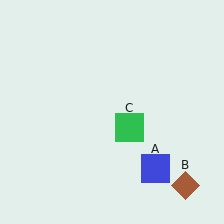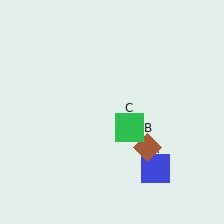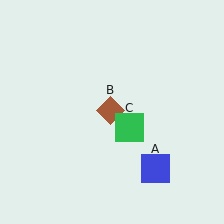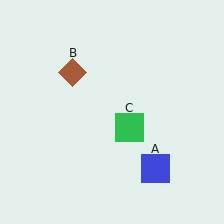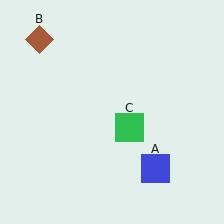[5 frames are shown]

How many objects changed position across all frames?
1 object changed position: brown diamond (object B).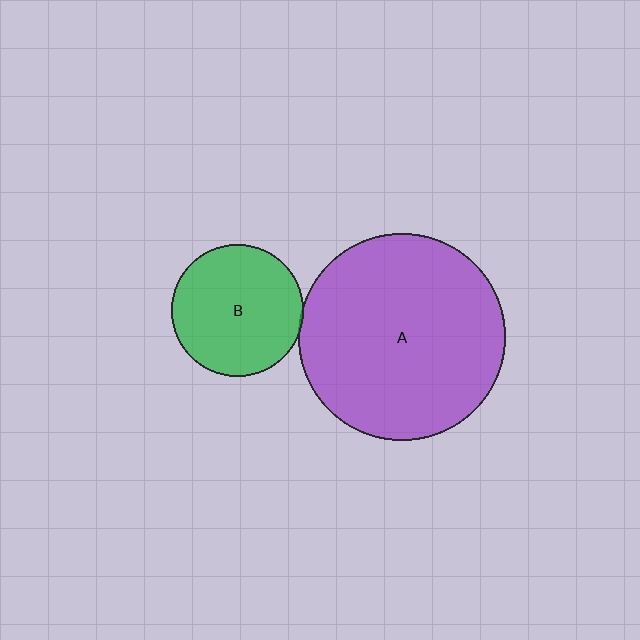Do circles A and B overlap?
Yes.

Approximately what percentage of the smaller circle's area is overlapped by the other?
Approximately 5%.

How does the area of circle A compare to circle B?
Approximately 2.5 times.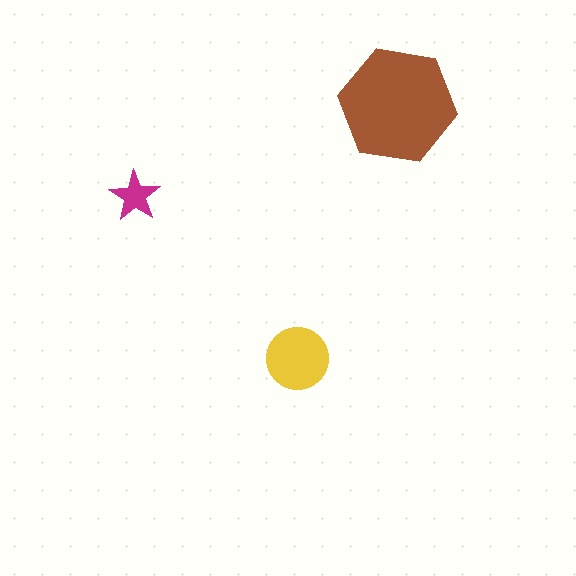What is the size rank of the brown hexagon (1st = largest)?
1st.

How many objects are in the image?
There are 3 objects in the image.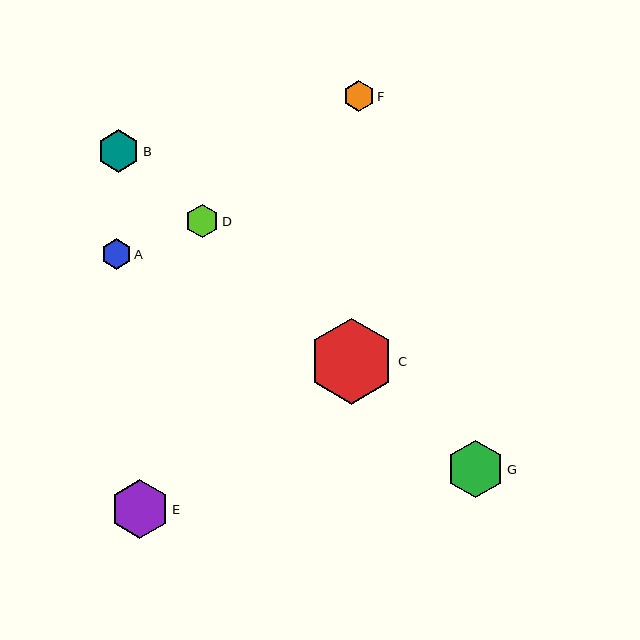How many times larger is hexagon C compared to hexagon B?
Hexagon C is approximately 2.0 times the size of hexagon B.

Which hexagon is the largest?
Hexagon C is the largest with a size of approximately 86 pixels.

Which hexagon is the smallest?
Hexagon A is the smallest with a size of approximately 30 pixels.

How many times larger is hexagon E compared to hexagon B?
Hexagon E is approximately 1.4 times the size of hexagon B.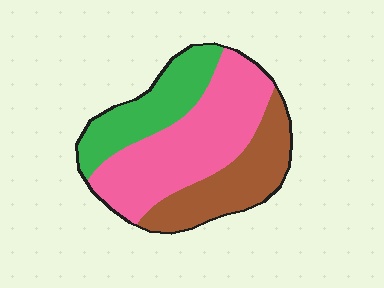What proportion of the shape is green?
Green takes up between a sixth and a third of the shape.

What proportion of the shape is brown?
Brown takes up about one quarter (1/4) of the shape.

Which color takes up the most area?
Pink, at roughly 45%.